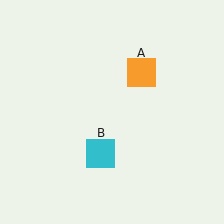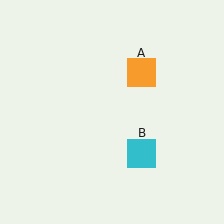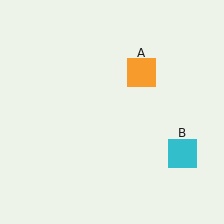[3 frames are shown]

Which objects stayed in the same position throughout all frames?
Orange square (object A) remained stationary.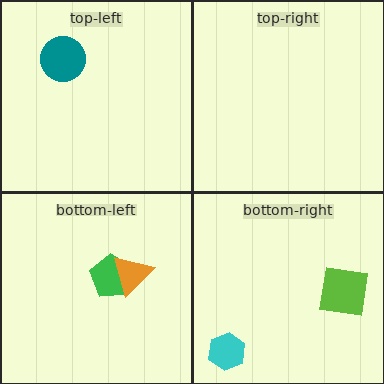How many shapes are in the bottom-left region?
2.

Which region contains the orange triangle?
The bottom-left region.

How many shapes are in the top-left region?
1.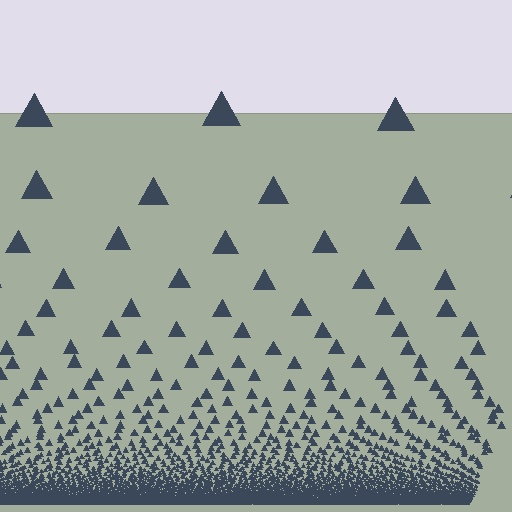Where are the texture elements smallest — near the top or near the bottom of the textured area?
Near the bottom.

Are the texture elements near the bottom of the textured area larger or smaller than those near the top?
Smaller. The gradient is inverted — elements near the bottom are smaller and denser.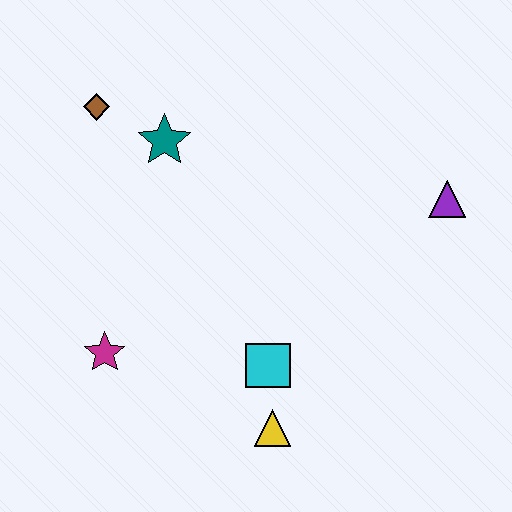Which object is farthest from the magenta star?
The purple triangle is farthest from the magenta star.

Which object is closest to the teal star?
The brown diamond is closest to the teal star.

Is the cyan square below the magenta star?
Yes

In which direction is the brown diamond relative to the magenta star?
The brown diamond is above the magenta star.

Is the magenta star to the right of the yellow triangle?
No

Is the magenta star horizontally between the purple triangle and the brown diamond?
Yes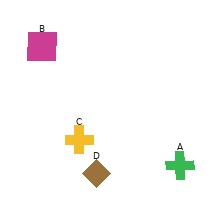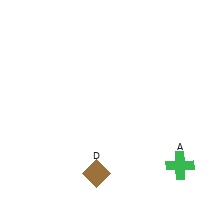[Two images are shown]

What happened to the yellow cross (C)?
The yellow cross (C) was removed in Image 2. It was in the bottom-left area of Image 1.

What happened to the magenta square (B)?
The magenta square (B) was removed in Image 2. It was in the top-left area of Image 1.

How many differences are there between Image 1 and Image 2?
There are 2 differences between the two images.